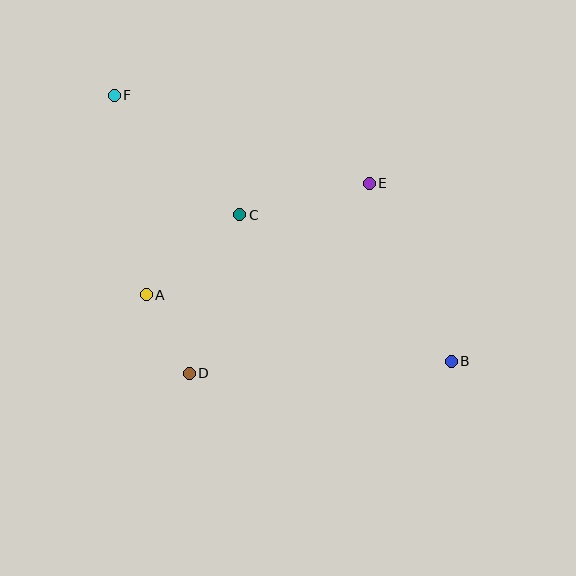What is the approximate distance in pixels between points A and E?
The distance between A and E is approximately 249 pixels.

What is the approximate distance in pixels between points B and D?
The distance between B and D is approximately 262 pixels.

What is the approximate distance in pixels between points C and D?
The distance between C and D is approximately 167 pixels.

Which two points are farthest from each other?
Points B and F are farthest from each other.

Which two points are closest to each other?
Points A and D are closest to each other.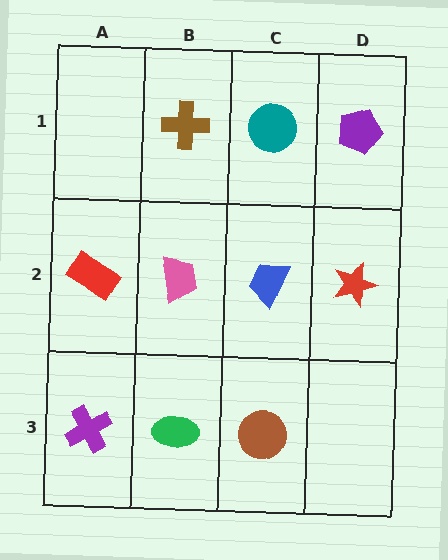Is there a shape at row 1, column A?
No, that cell is empty.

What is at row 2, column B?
A pink trapezoid.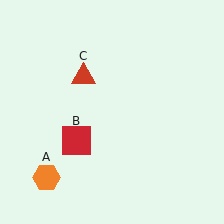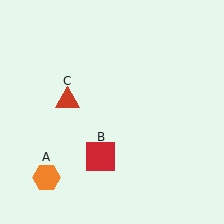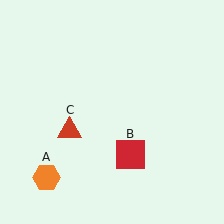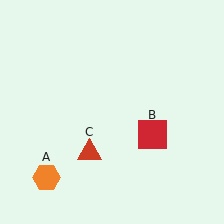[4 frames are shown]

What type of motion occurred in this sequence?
The red square (object B), red triangle (object C) rotated counterclockwise around the center of the scene.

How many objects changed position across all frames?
2 objects changed position: red square (object B), red triangle (object C).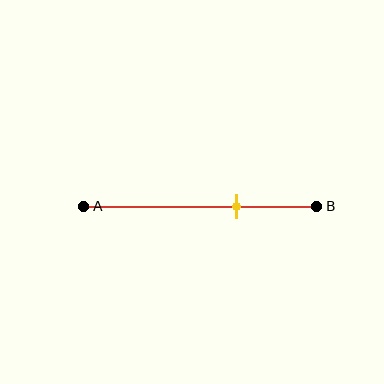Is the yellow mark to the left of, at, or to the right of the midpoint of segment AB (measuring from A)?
The yellow mark is to the right of the midpoint of segment AB.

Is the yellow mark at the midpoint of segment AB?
No, the mark is at about 65% from A, not at the 50% midpoint.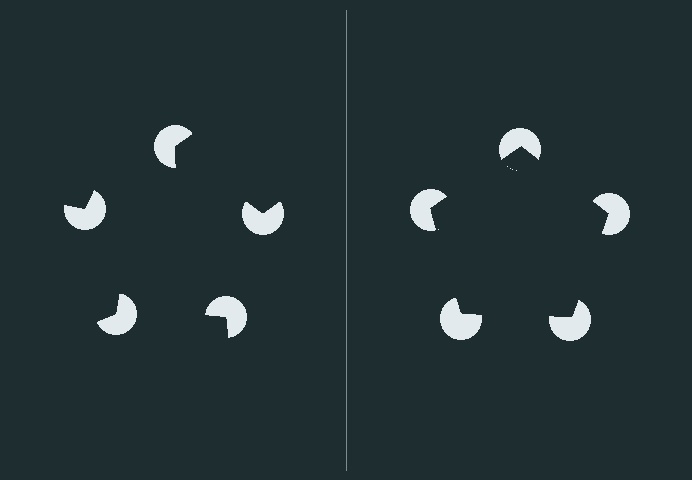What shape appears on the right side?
An illusory pentagon.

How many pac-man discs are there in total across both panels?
10 — 5 on each side.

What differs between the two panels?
The pac-man discs are positioned identically on both sides; only the wedge orientations differ. On the right they align to a pentagon; on the left they are misaligned.